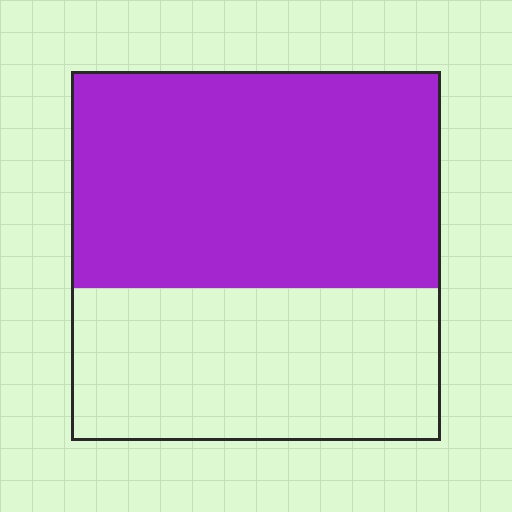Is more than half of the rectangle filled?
Yes.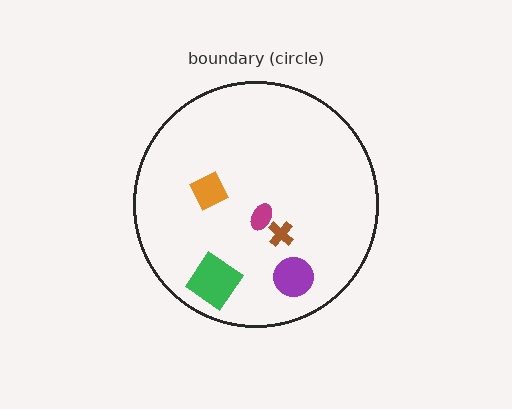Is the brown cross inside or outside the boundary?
Inside.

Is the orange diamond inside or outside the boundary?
Inside.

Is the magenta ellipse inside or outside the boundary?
Inside.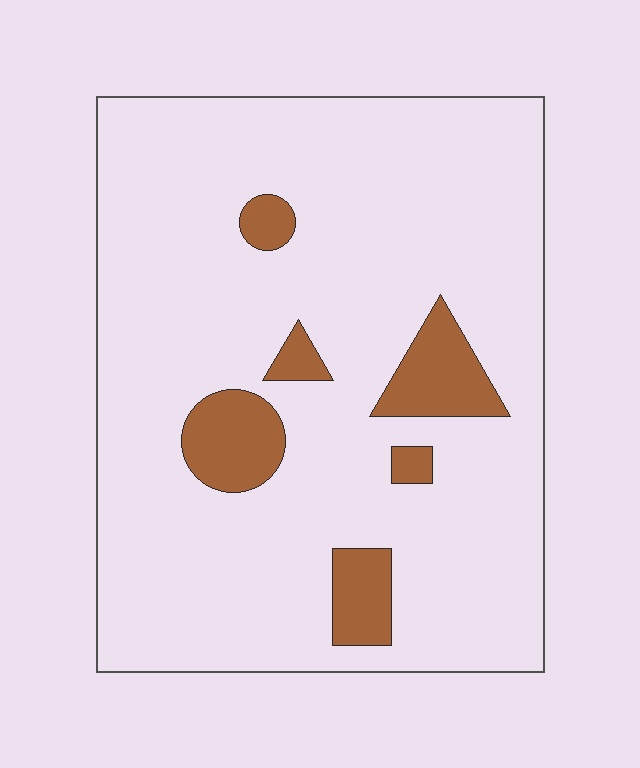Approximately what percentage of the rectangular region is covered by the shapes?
Approximately 10%.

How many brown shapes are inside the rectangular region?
6.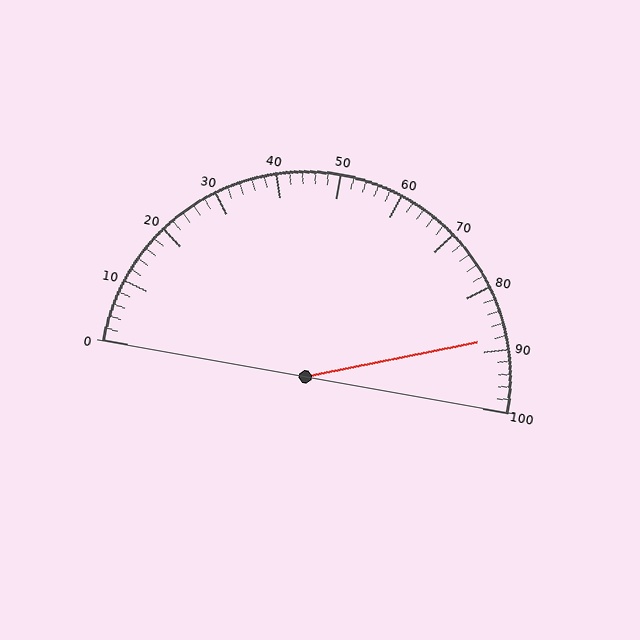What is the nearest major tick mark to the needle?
The nearest major tick mark is 90.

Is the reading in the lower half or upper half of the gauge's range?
The reading is in the upper half of the range (0 to 100).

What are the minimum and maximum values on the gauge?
The gauge ranges from 0 to 100.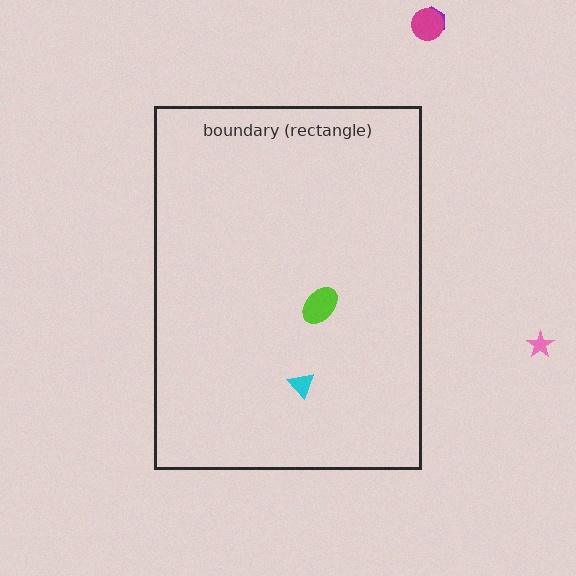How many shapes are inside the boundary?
2 inside, 3 outside.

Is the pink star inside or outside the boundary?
Outside.